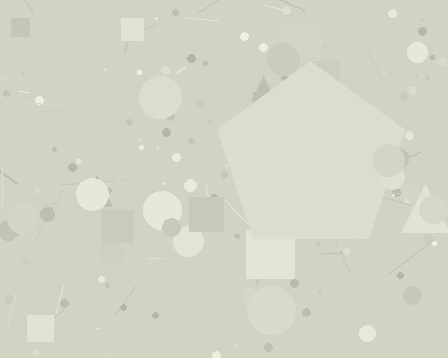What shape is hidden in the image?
A pentagon is hidden in the image.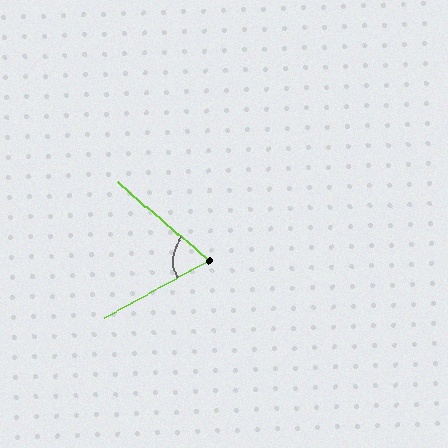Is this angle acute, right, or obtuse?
It is acute.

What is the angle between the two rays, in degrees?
Approximately 69 degrees.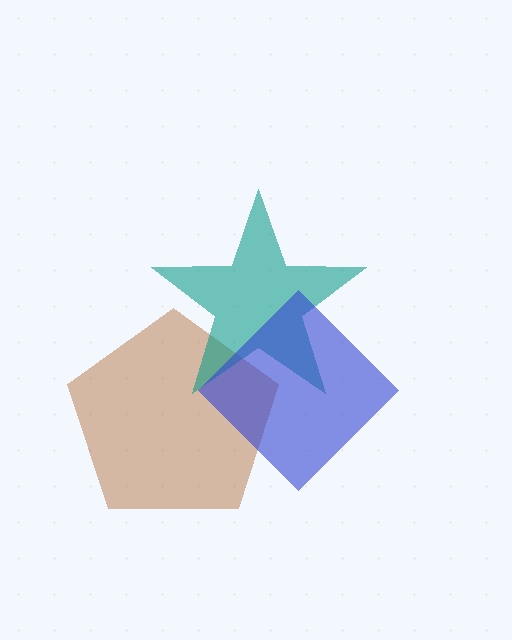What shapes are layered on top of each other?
The layered shapes are: a brown pentagon, a teal star, a blue diamond.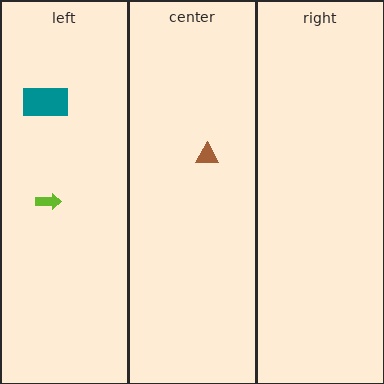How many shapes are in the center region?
1.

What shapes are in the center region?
The brown triangle.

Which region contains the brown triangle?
The center region.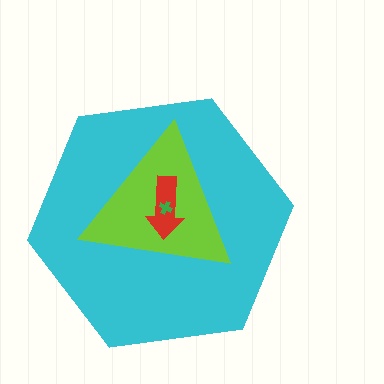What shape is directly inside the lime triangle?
The red arrow.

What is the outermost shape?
The cyan hexagon.